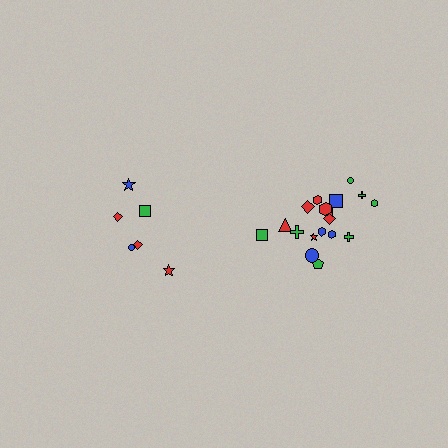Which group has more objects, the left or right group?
The right group.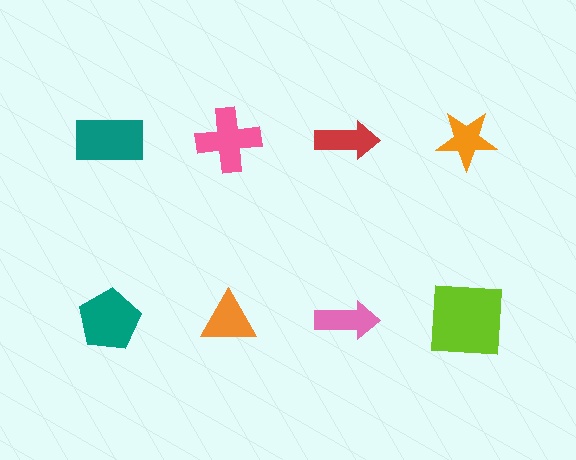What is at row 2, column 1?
A teal pentagon.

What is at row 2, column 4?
A lime square.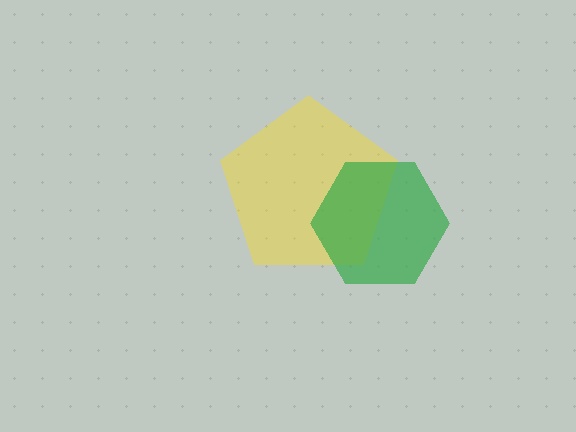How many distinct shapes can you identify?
There are 2 distinct shapes: a yellow pentagon, a green hexagon.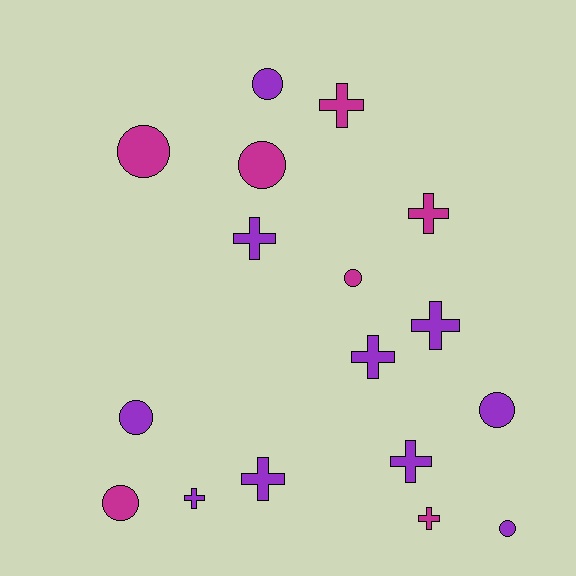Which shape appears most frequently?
Cross, with 9 objects.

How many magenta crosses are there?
There are 3 magenta crosses.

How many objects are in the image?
There are 17 objects.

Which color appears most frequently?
Purple, with 10 objects.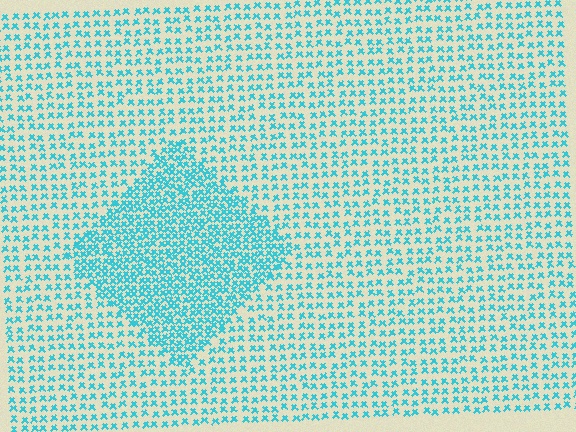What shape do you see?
I see a diamond.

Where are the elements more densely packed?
The elements are more densely packed inside the diamond boundary.